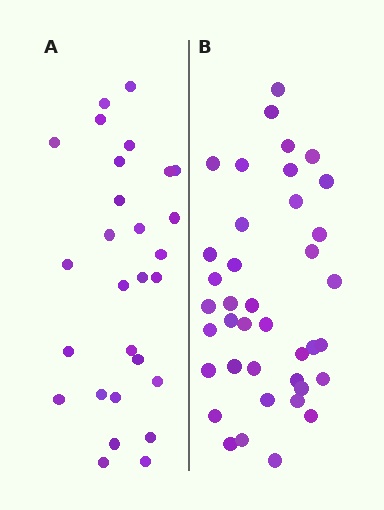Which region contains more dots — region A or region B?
Region B (the right region) has more dots.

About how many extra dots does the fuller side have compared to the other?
Region B has roughly 12 or so more dots than region A.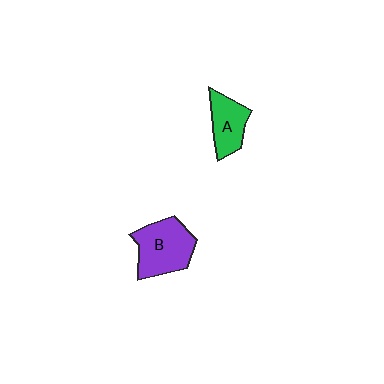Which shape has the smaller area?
Shape A (green).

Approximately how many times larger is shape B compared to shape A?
Approximately 1.5 times.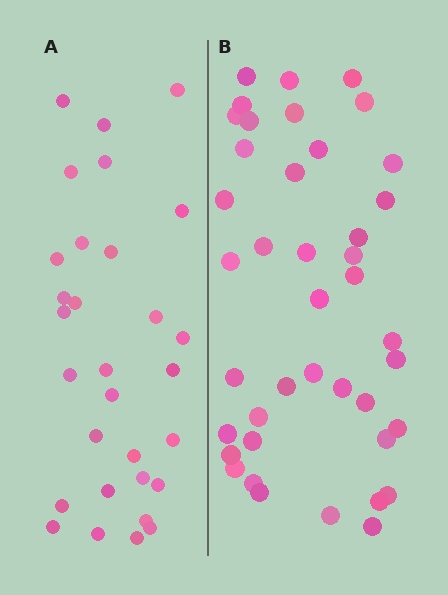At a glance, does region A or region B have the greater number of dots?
Region B (the right region) has more dots.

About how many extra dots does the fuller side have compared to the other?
Region B has roughly 12 or so more dots than region A.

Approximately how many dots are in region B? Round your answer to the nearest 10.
About 40 dots. (The exact count is 41, which rounds to 40.)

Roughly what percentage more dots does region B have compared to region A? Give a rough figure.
About 35% more.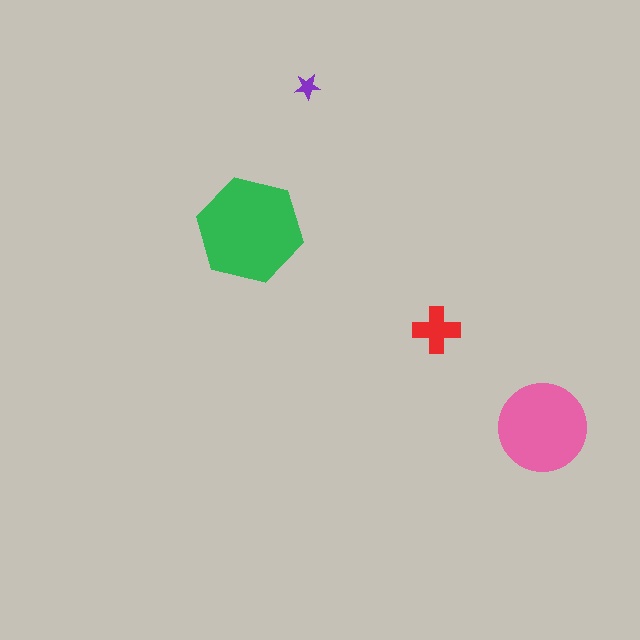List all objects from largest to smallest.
The green hexagon, the pink circle, the red cross, the purple star.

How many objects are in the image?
There are 4 objects in the image.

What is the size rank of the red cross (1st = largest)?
3rd.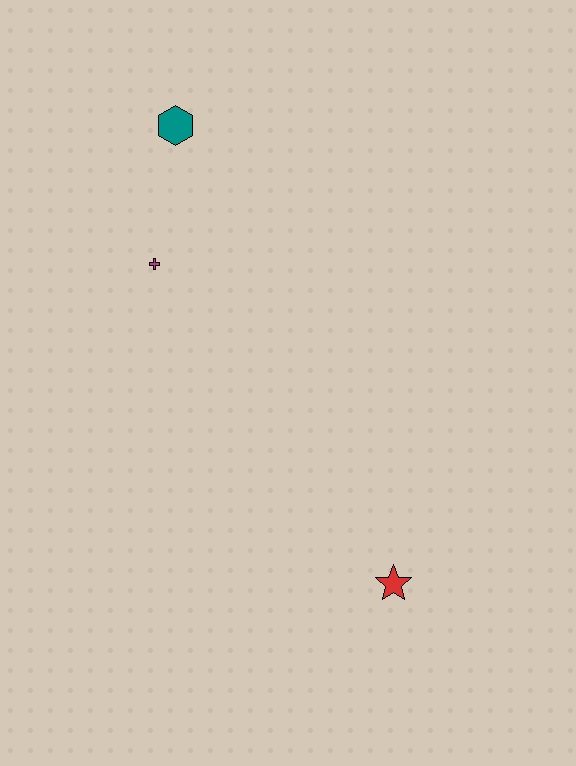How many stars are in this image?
There is 1 star.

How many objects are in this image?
There are 3 objects.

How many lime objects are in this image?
There are no lime objects.